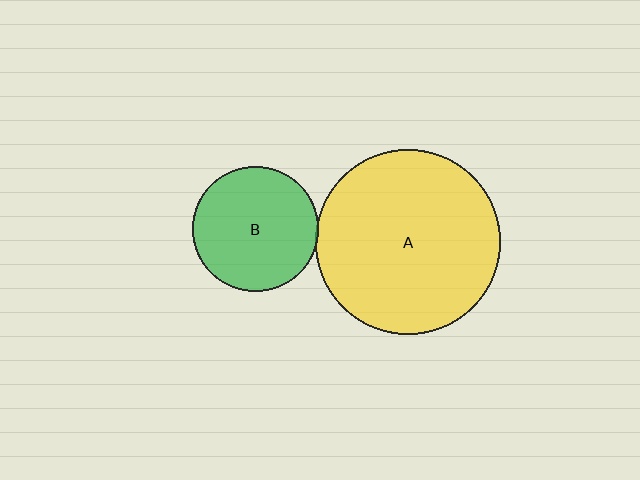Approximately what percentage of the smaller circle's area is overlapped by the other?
Approximately 5%.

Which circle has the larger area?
Circle A (yellow).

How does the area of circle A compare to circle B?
Approximately 2.2 times.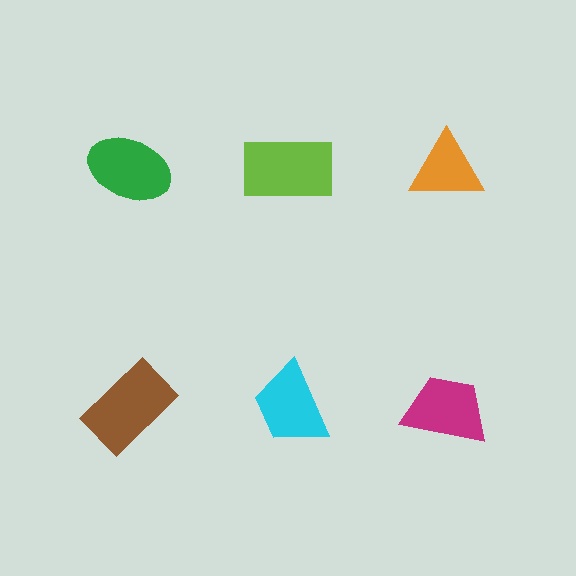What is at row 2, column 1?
A brown rectangle.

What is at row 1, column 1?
A green ellipse.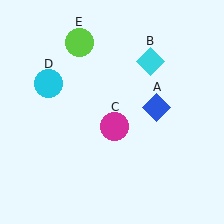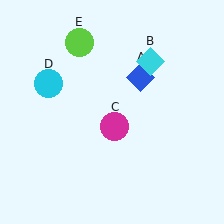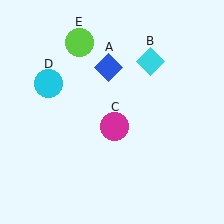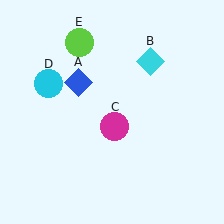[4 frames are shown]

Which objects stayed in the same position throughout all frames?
Cyan diamond (object B) and magenta circle (object C) and cyan circle (object D) and lime circle (object E) remained stationary.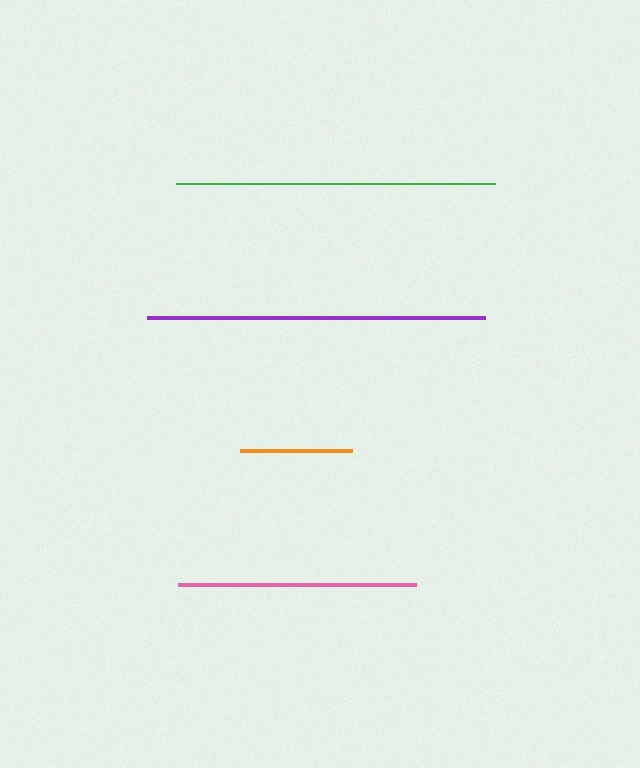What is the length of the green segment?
The green segment is approximately 319 pixels long.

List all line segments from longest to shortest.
From longest to shortest: purple, green, pink, orange.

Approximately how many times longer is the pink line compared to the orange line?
The pink line is approximately 2.1 times the length of the orange line.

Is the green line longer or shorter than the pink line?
The green line is longer than the pink line.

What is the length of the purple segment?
The purple segment is approximately 338 pixels long.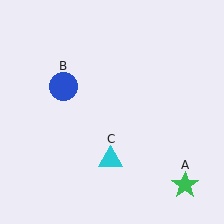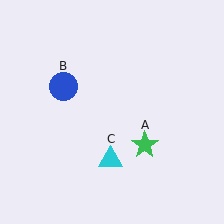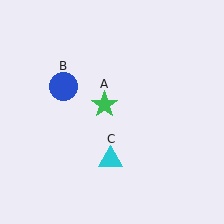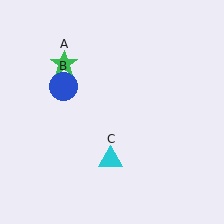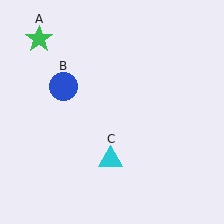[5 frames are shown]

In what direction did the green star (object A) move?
The green star (object A) moved up and to the left.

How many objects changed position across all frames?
1 object changed position: green star (object A).